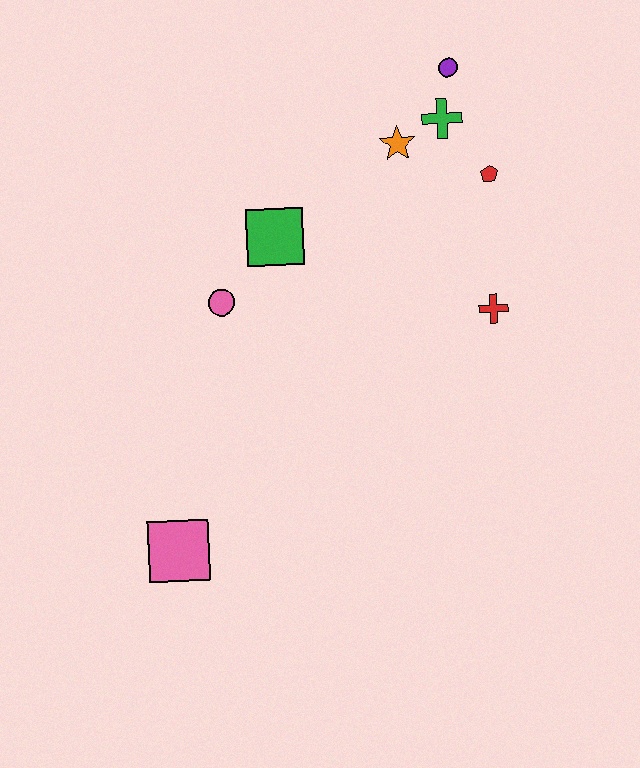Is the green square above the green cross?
No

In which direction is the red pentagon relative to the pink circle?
The red pentagon is to the right of the pink circle.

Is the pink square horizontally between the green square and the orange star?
No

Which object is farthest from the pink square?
The purple circle is farthest from the pink square.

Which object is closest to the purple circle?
The green cross is closest to the purple circle.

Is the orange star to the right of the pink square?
Yes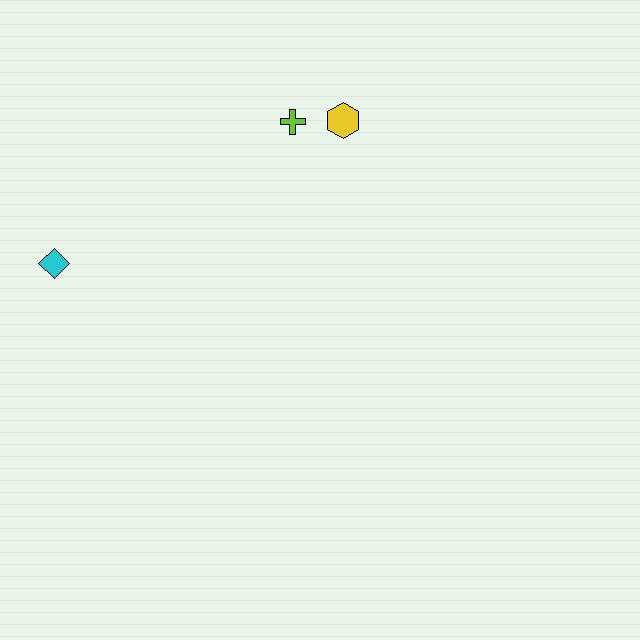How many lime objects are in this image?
There is 1 lime object.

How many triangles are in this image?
There are no triangles.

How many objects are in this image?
There are 3 objects.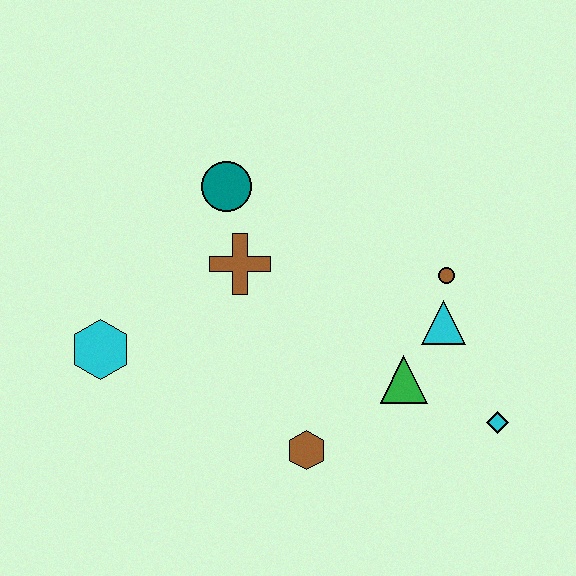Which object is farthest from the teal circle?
The cyan diamond is farthest from the teal circle.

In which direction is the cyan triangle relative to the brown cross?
The cyan triangle is to the right of the brown cross.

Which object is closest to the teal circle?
The brown cross is closest to the teal circle.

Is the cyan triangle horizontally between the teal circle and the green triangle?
No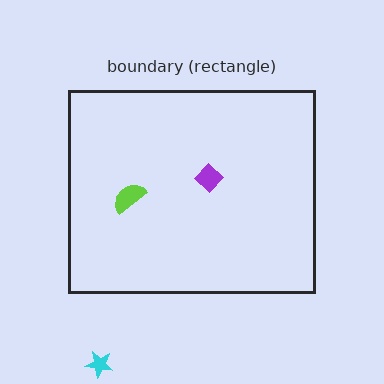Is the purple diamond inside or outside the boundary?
Inside.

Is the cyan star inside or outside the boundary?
Outside.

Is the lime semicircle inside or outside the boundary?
Inside.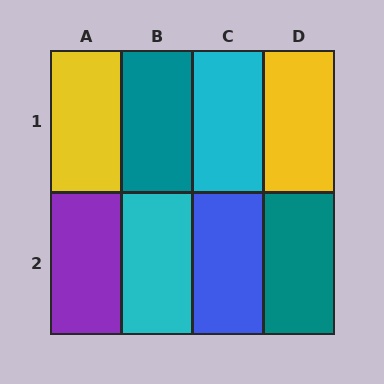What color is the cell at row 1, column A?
Yellow.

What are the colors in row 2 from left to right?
Purple, cyan, blue, teal.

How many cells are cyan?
2 cells are cyan.